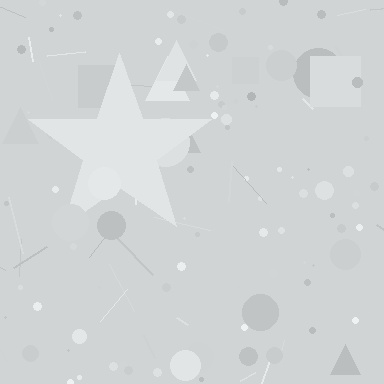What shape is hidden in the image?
A star is hidden in the image.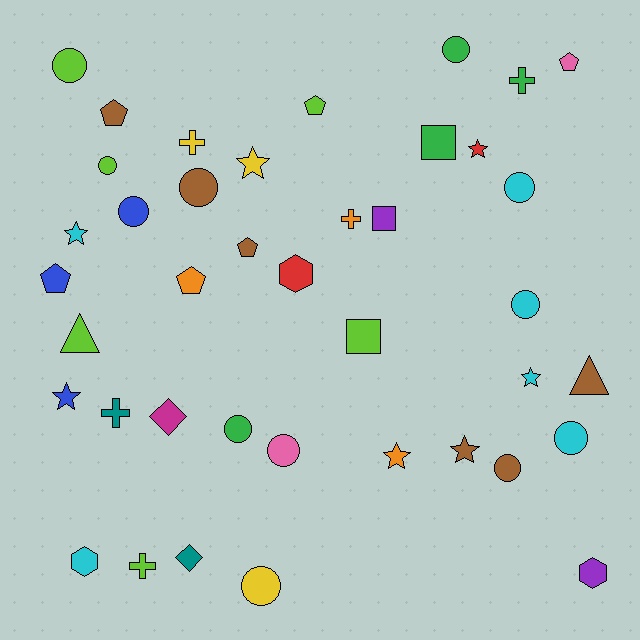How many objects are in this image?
There are 40 objects.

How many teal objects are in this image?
There are 2 teal objects.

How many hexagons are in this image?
There are 3 hexagons.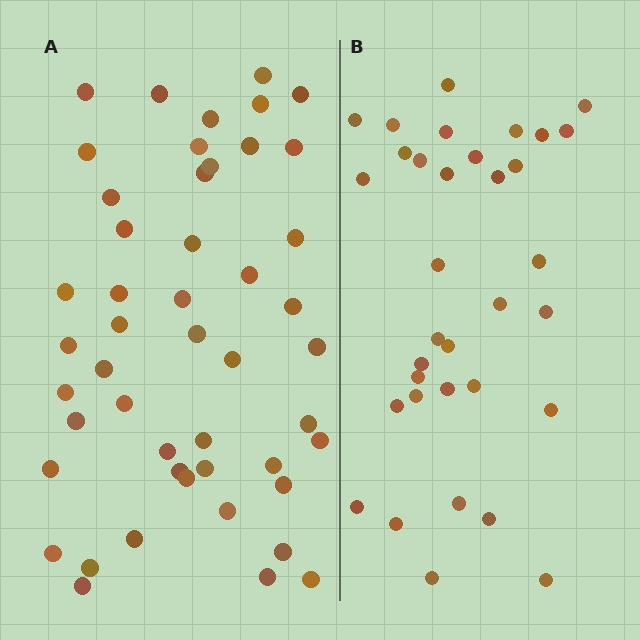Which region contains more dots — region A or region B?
Region A (the left region) has more dots.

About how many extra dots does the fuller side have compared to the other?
Region A has approximately 15 more dots than region B.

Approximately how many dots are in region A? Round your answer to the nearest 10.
About 50 dots. (The exact count is 48, which rounds to 50.)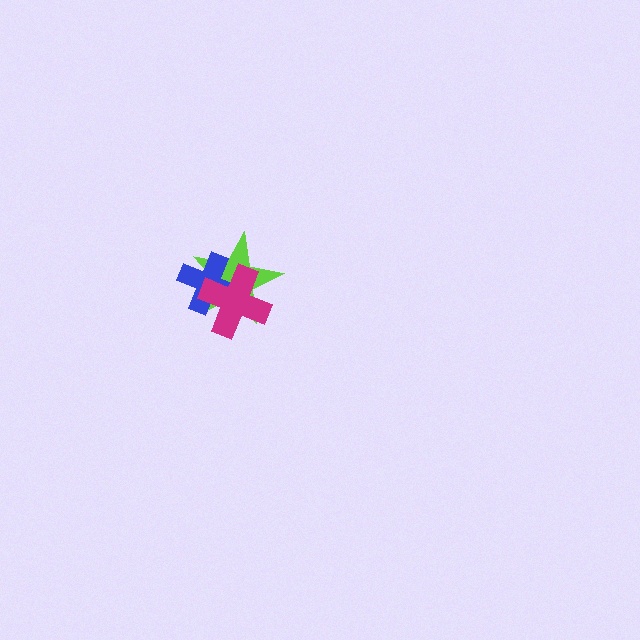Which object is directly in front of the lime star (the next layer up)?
The blue cross is directly in front of the lime star.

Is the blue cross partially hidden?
Yes, it is partially covered by another shape.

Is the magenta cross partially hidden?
No, no other shape covers it.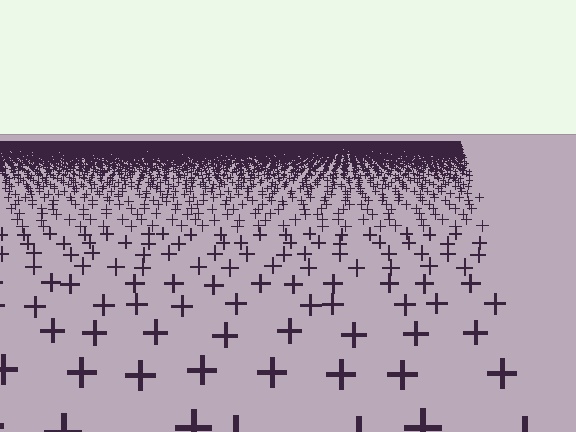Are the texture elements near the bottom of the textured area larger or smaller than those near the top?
Larger. Near the bottom, elements are closer to the viewer and appear at a bigger on-screen size.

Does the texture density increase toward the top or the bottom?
Density increases toward the top.